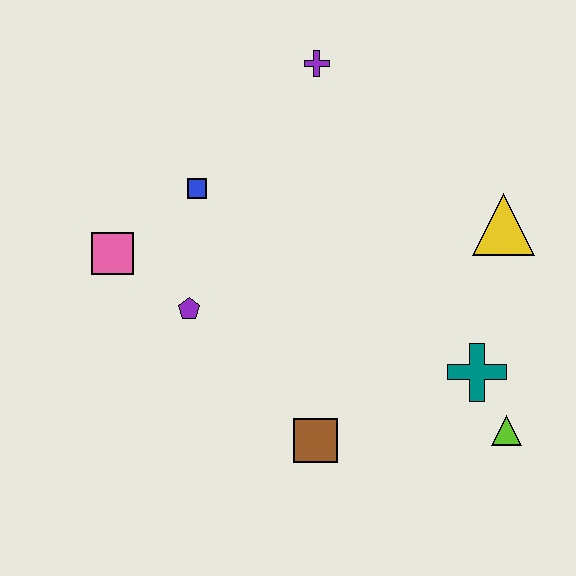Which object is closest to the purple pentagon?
The pink square is closest to the purple pentagon.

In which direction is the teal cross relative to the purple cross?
The teal cross is below the purple cross.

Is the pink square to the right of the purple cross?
No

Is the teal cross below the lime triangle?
No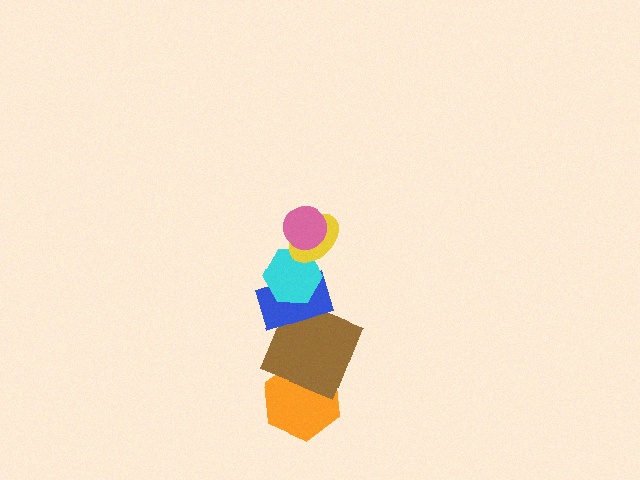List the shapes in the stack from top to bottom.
From top to bottom: the pink circle, the yellow ellipse, the cyan hexagon, the blue rectangle, the brown square, the orange hexagon.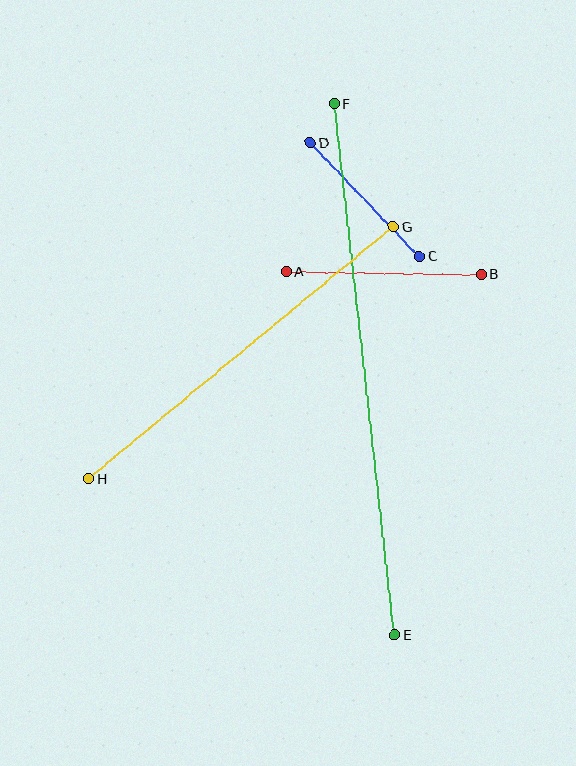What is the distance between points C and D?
The distance is approximately 158 pixels.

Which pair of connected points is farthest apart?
Points E and F are farthest apart.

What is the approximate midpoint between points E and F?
The midpoint is at approximately (365, 369) pixels.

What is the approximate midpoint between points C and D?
The midpoint is at approximately (365, 200) pixels.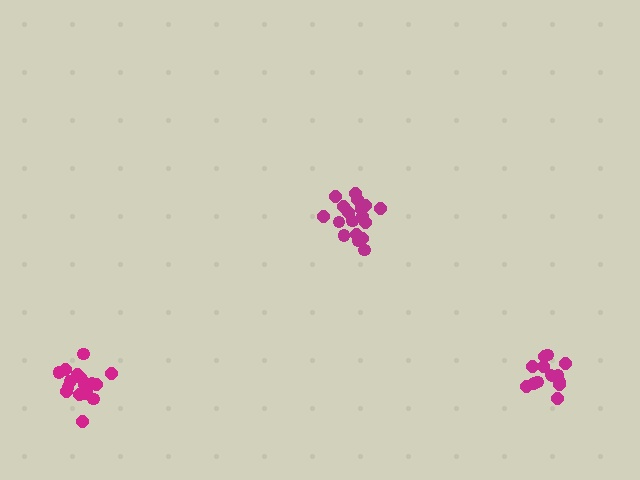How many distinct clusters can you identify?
There are 3 distinct clusters.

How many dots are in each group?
Group 1: 19 dots, Group 2: 14 dots, Group 3: 19 dots (52 total).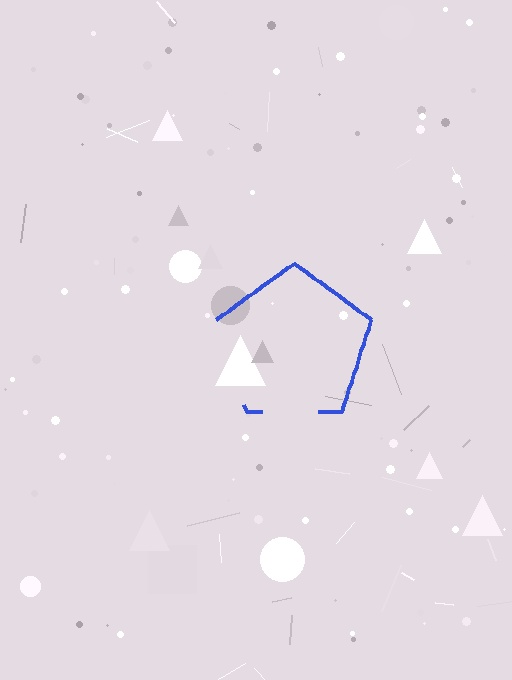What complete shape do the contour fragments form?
The contour fragments form a pentagon.